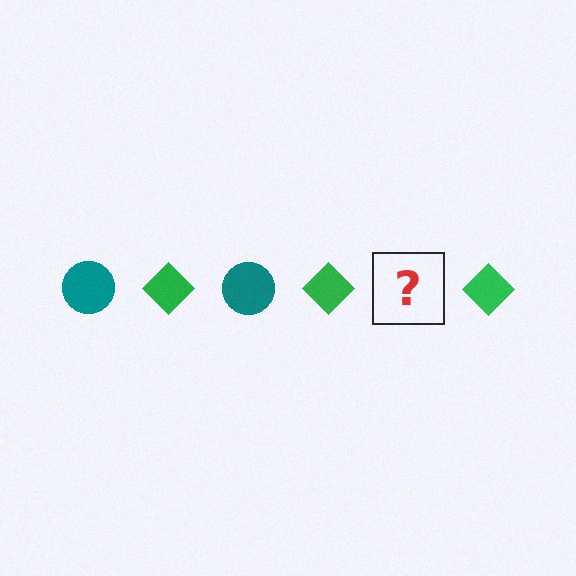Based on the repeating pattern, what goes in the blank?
The blank should be a teal circle.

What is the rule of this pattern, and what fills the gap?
The rule is that the pattern alternates between teal circle and green diamond. The gap should be filled with a teal circle.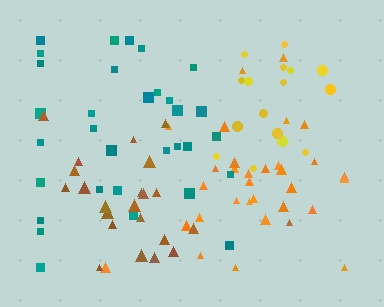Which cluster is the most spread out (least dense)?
Teal.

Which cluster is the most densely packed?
Yellow.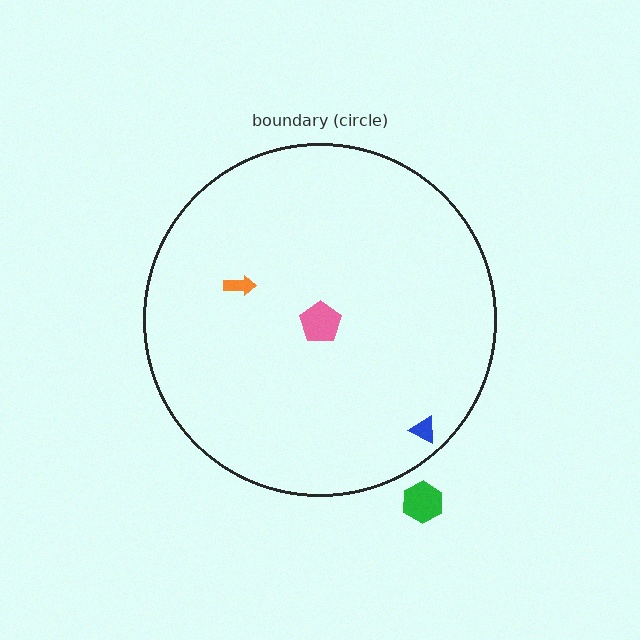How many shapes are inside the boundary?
3 inside, 1 outside.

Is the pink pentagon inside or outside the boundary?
Inside.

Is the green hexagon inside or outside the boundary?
Outside.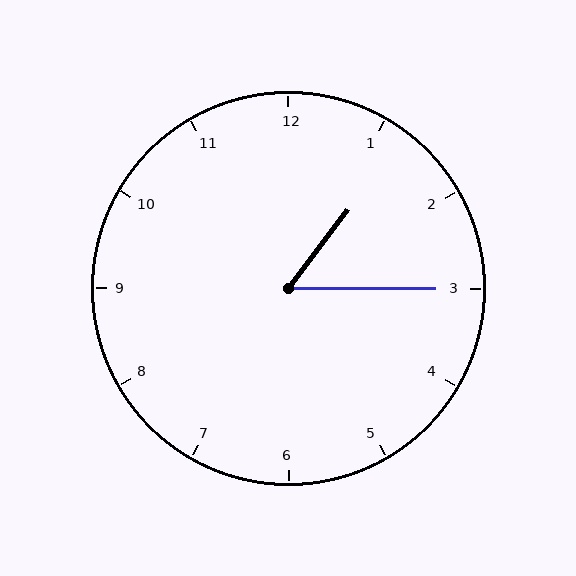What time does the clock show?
1:15.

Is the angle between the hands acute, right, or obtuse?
It is acute.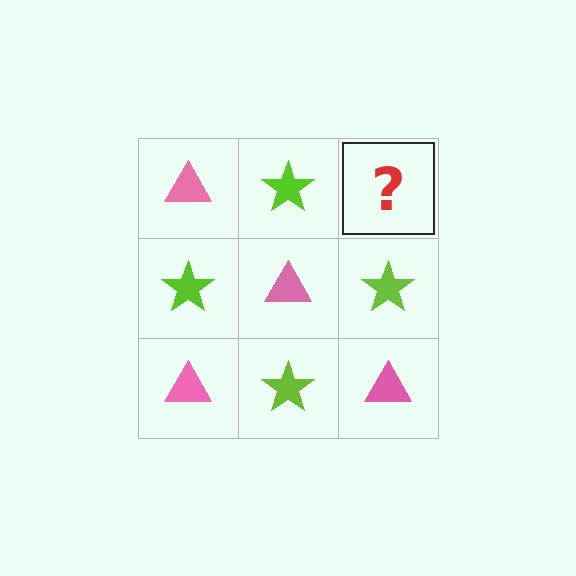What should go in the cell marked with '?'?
The missing cell should contain a pink triangle.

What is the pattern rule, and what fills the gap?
The rule is that it alternates pink triangle and lime star in a checkerboard pattern. The gap should be filled with a pink triangle.